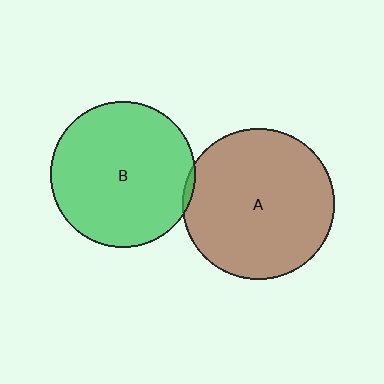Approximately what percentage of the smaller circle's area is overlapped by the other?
Approximately 5%.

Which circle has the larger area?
Circle A (brown).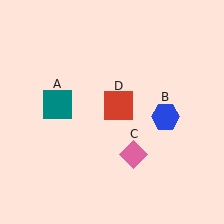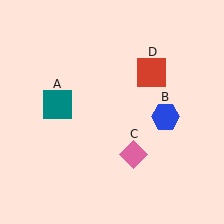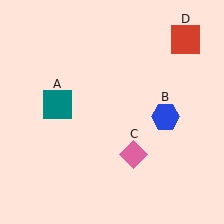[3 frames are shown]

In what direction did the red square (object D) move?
The red square (object D) moved up and to the right.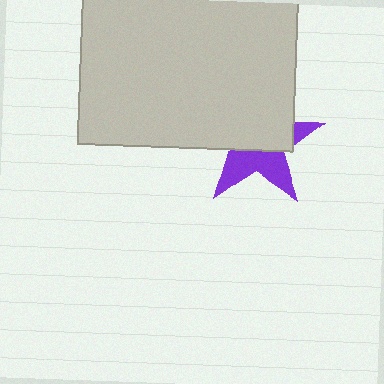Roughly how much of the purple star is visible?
A small part of it is visible (roughly 42%).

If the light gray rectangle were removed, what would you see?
You would see the complete purple star.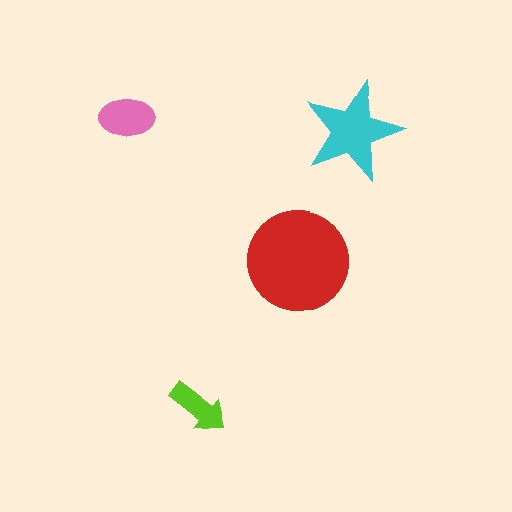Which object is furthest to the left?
The pink ellipse is leftmost.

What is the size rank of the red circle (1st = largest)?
1st.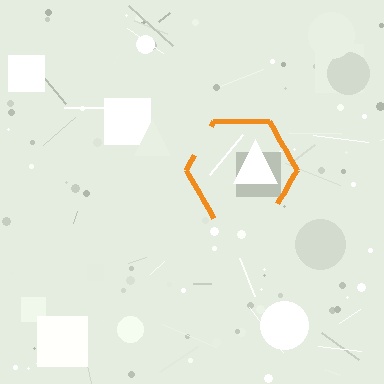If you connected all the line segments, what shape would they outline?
They would outline a hexagon.